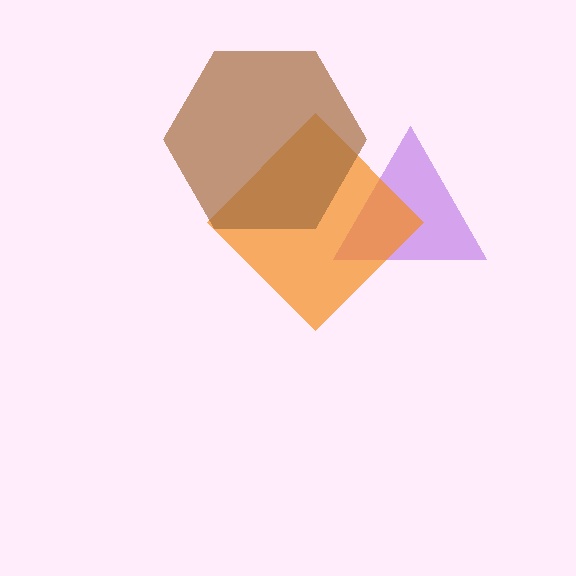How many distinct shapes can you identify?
There are 3 distinct shapes: a purple triangle, an orange diamond, a brown hexagon.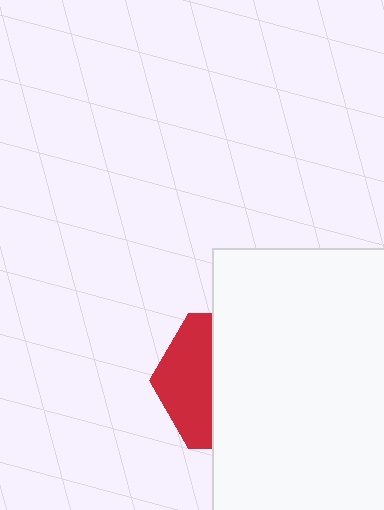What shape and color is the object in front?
The object in front is a white rectangle.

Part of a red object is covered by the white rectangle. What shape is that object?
It is a hexagon.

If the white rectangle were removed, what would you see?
You would see the complete red hexagon.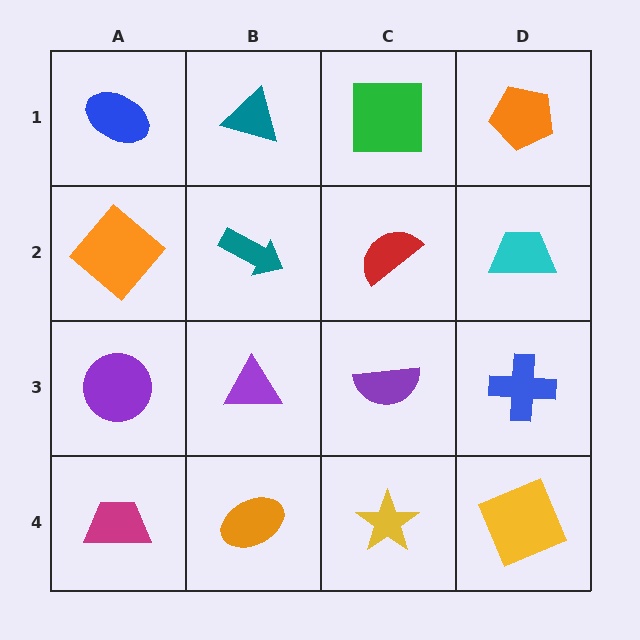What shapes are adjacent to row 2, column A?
A blue ellipse (row 1, column A), a purple circle (row 3, column A), a teal arrow (row 2, column B).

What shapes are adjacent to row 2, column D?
An orange pentagon (row 1, column D), a blue cross (row 3, column D), a red semicircle (row 2, column C).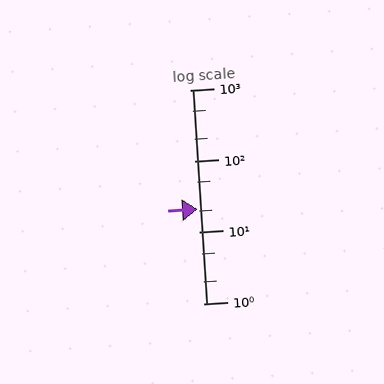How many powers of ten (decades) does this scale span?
The scale spans 3 decades, from 1 to 1000.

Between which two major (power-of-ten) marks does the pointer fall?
The pointer is between 10 and 100.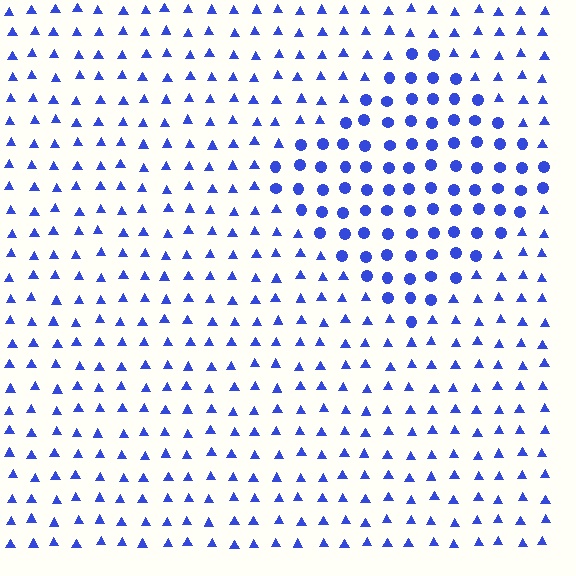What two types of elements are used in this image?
The image uses circles inside the diamond region and triangles outside it.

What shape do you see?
I see a diamond.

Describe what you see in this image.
The image is filled with small blue elements arranged in a uniform grid. A diamond-shaped region contains circles, while the surrounding area contains triangles. The boundary is defined purely by the change in element shape.